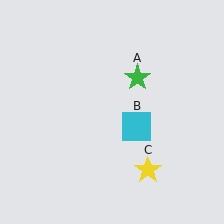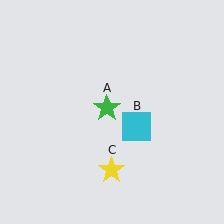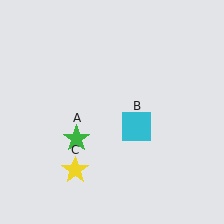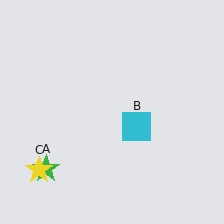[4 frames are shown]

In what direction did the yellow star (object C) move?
The yellow star (object C) moved left.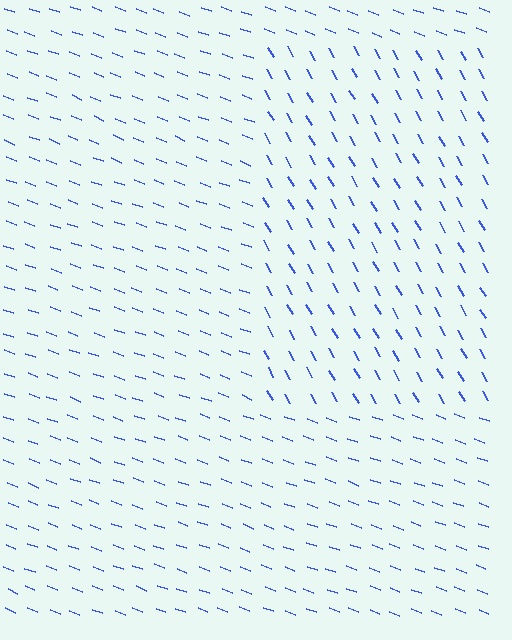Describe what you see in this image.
The image is filled with small blue line segments. A rectangle region in the image has lines oriented differently from the surrounding lines, creating a visible texture boundary.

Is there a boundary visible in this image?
Yes, there is a texture boundary formed by a change in line orientation.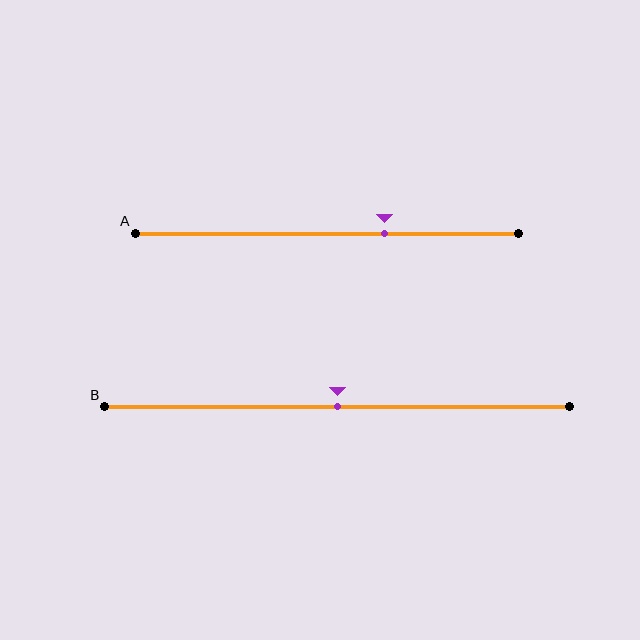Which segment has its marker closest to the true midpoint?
Segment B has its marker closest to the true midpoint.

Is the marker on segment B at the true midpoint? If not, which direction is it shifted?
Yes, the marker on segment B is at the true midpoint.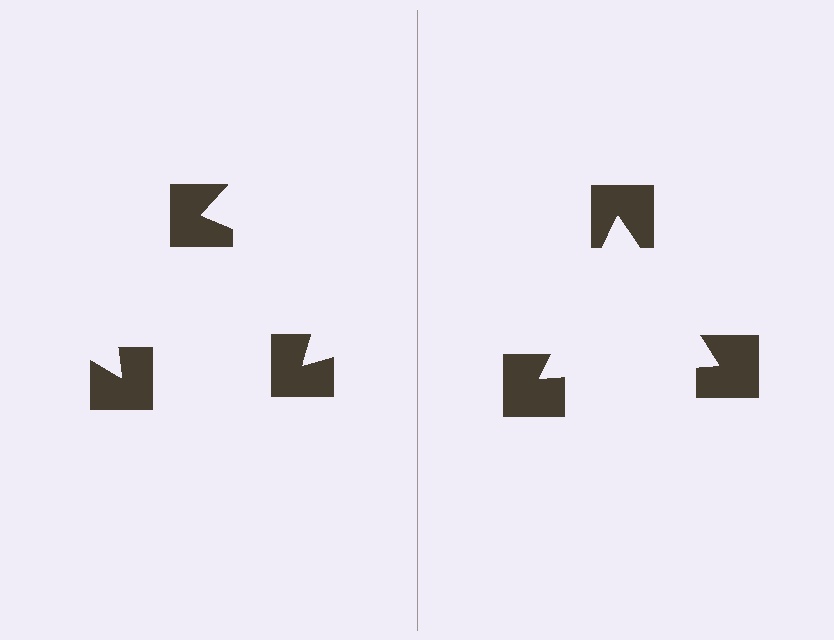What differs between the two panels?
The notched squares are positioned identically on both sides; only the wedge orientations differ. On the right they align to a triangle; on the left they are misaligned.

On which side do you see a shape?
An illusory triangle appears on the right side. On the left side the wedge cuts are rotated, so no coherent shape forms.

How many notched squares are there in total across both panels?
6 — 3 on each side.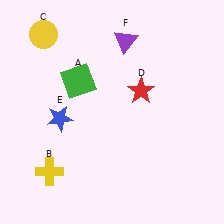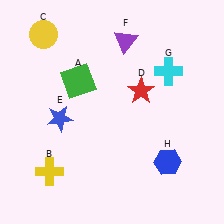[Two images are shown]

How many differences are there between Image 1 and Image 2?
There are 2 differences between the two images.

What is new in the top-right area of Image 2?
A cyan cross (G) was added in the top-right area of Image 2.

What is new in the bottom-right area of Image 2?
A blue hexagon (H) was added in the bottom-right area of Image 2.